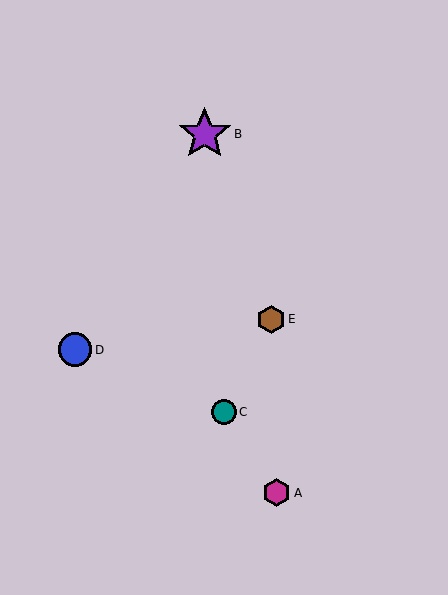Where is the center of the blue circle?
The center of the blue circle is at (75, 350).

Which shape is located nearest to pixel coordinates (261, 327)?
The brown hexagon (labeled E) at (271, 319) is nearest to that location.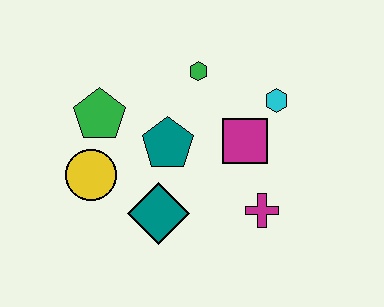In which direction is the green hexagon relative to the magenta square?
The green hexagon is above the magenta square.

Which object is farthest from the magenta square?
The yellow circle is farthest from the magenta square.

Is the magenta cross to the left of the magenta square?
No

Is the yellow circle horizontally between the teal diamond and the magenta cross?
No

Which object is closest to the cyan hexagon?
The magenta square is closest to the cyan hexagon.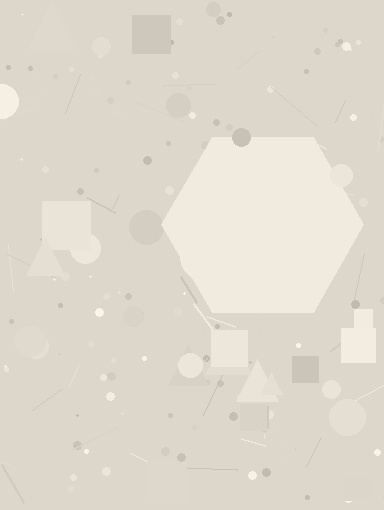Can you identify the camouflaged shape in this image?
The camouflaged shape is a hexagon.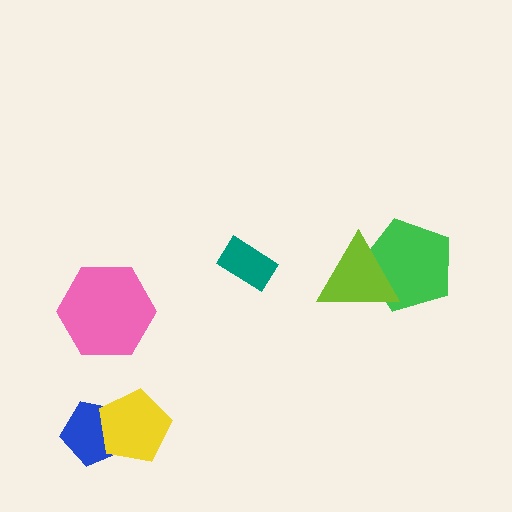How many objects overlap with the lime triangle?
1 object overlaps with the lime triangle.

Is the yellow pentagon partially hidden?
No, no other shape covers it.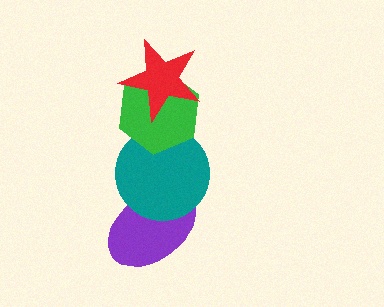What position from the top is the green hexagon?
The green hexagon is 2nd from the top.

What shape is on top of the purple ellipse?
The teal circle is on top of the purple ellipse.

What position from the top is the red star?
The red star is 1st from the top.